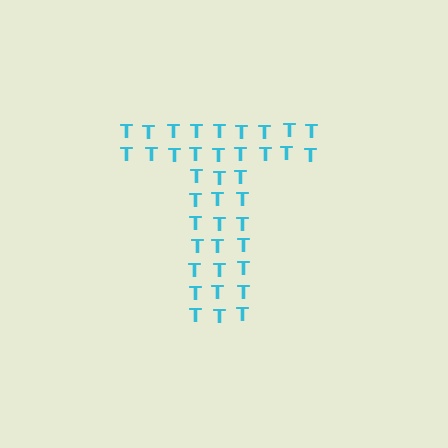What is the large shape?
The large shape is the letter T.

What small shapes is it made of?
It is made of small letter T's.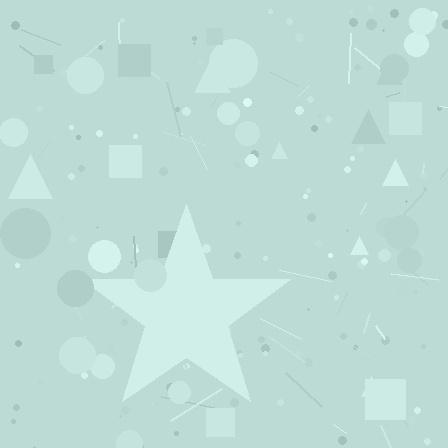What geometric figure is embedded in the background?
A star is embedded in the background.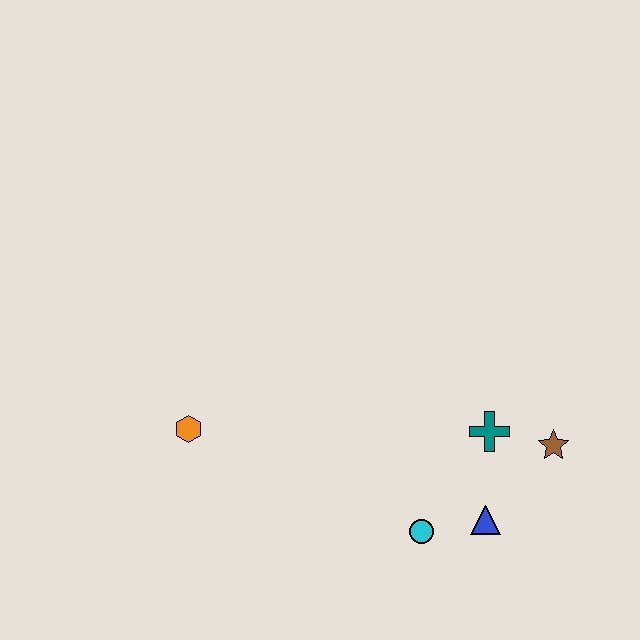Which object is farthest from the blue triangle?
The orange hexagon is farthest from the blue triangle.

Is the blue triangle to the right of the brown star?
No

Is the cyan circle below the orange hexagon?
Yes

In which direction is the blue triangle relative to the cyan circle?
The blue triangle is to the right of the cyan circle.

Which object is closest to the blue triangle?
The cyan circle is closest to the blue triangle.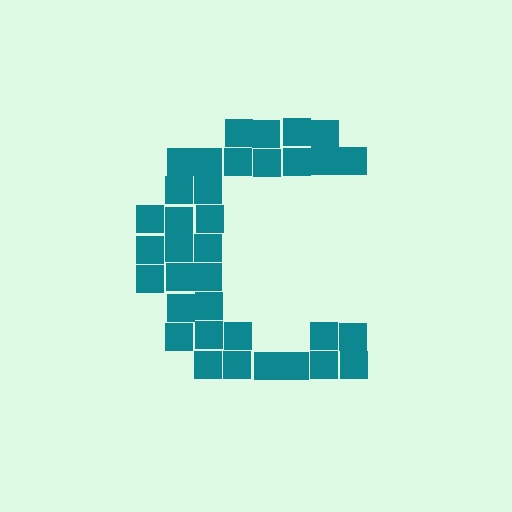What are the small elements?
The small elements are squares.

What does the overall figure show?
The overall figure shows the letter C.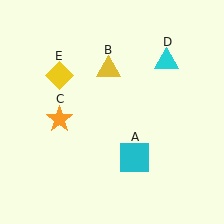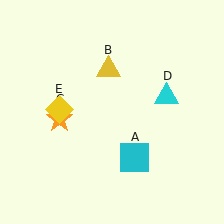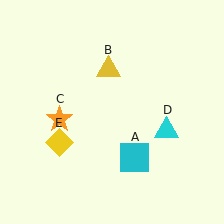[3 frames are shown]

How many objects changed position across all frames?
2 objects changed position: cyan triangle (object D), yellow diamond (object E).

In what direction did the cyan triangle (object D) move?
The cyan triangle (object D) moved down.